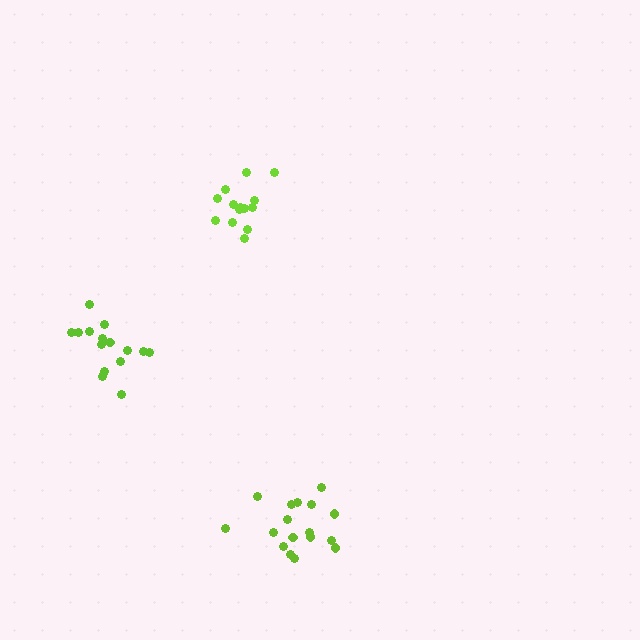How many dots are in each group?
Group 1: 17 dots, Group 2: 14 dots, Group 3: 15 dots (46 total).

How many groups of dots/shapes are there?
There are 3 groups.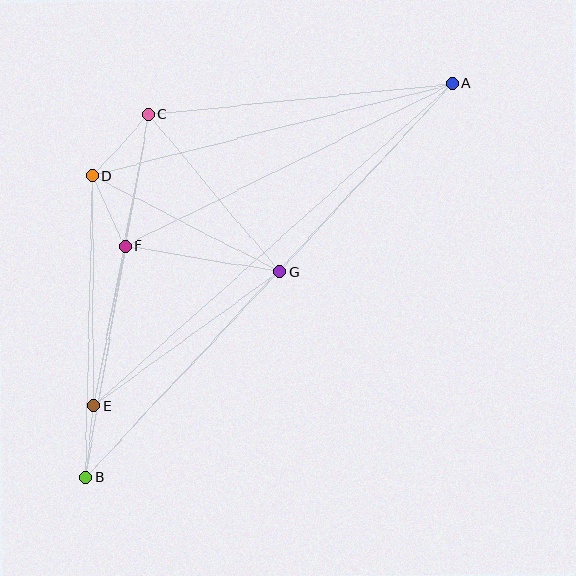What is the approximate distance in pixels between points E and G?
The distance between E and G is approximately 229 pixels.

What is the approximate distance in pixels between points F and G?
The distance between F and G is approximately 157 pixels.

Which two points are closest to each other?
Points B and E are closest to each other.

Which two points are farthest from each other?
Points A and B are farthest from each other.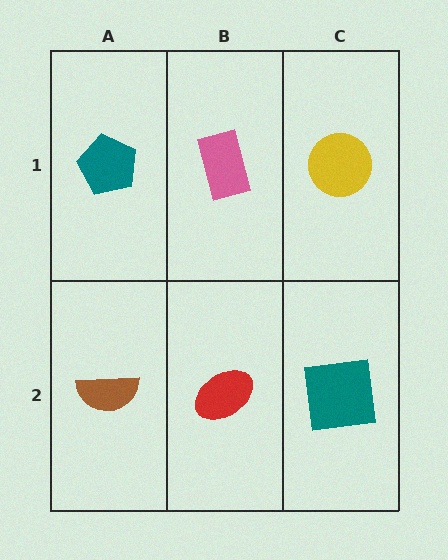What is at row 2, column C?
A teal square.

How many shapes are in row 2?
3 shapes.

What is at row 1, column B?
A pink rectangle.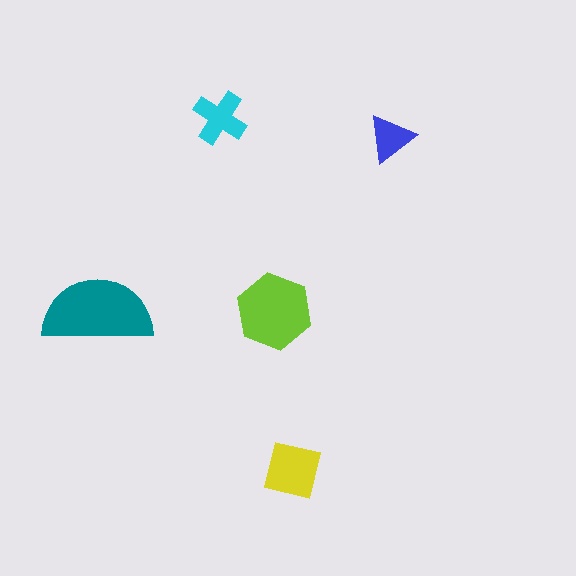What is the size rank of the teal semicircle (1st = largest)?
1st.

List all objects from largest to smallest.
The teal semicircle, the lime hexagon, the yellow square, the cyan cross, the blue triangle.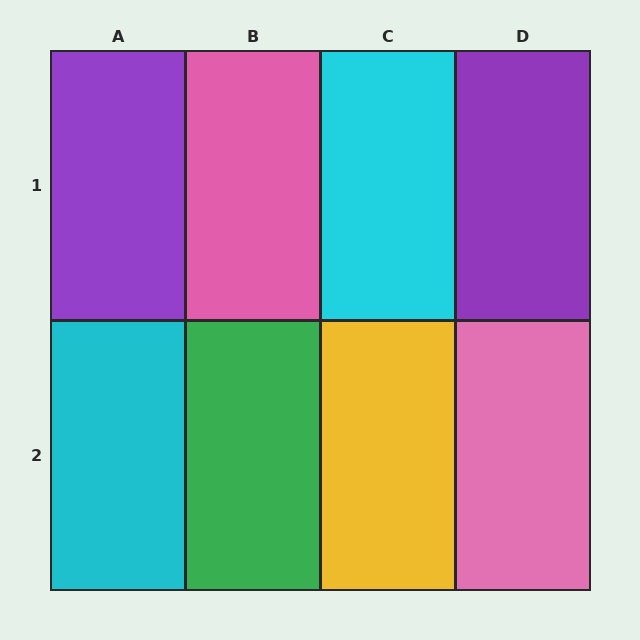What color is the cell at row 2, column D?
Pink.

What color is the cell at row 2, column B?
Green.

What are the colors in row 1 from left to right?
Purple, pink, cyan, purple.